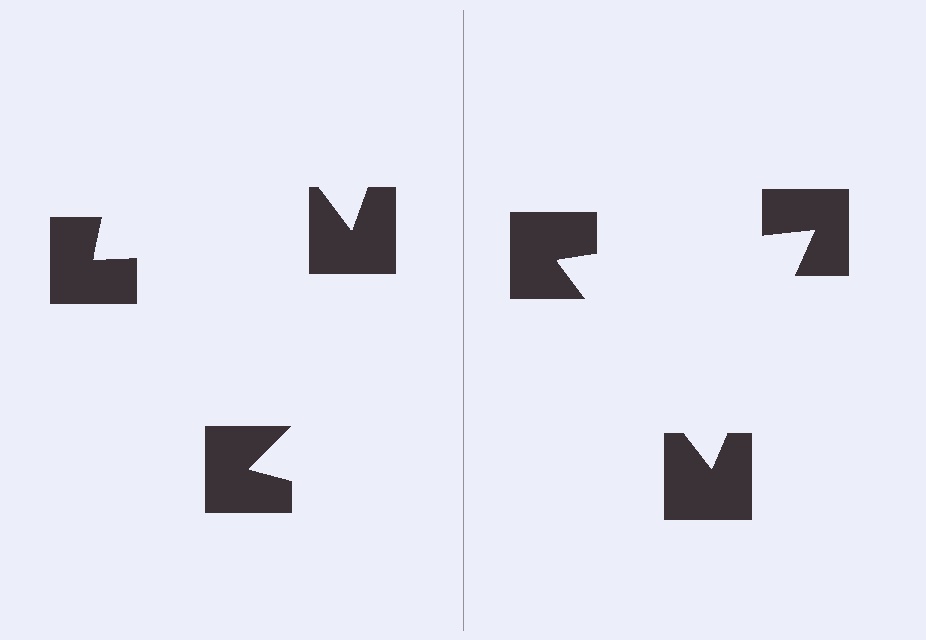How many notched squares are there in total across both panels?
6 — 3 on each side.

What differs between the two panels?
The notched squares are positioned identically on both sides; only the wedge orientations differ. On the right they align to a triangle; on the left they are misaligned.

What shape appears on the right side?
An illusory triangle.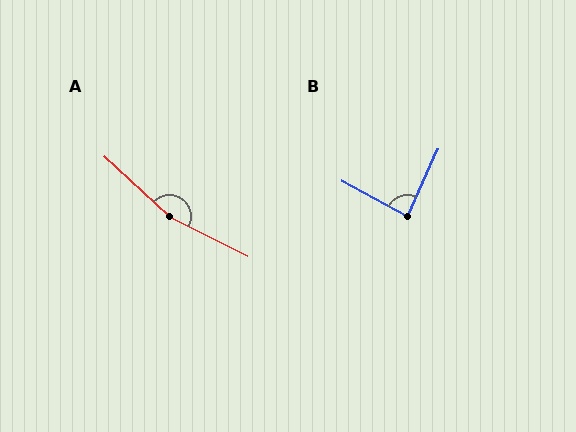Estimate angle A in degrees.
Approximately 164 degrees.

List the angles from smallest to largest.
B (86°), A (164°).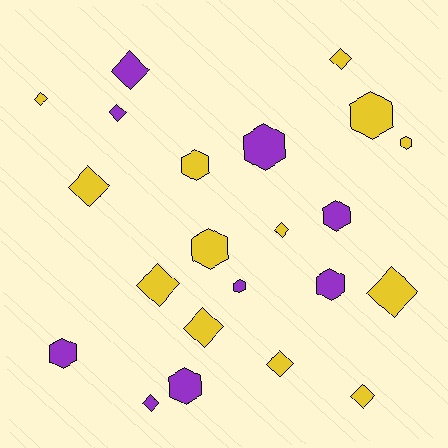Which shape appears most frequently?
Diamond, with 12 objects.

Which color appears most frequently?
Yellow, with 13 objects.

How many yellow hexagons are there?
There are 4 yellow hexagons.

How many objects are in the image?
There are 22 objects.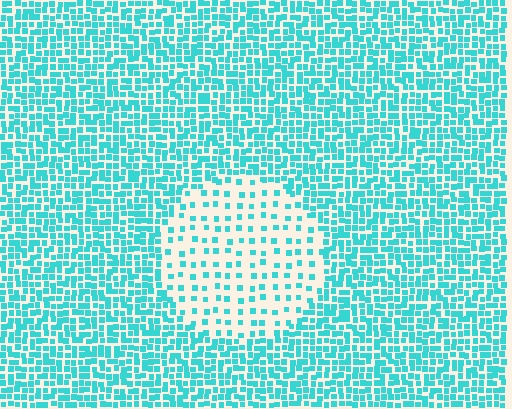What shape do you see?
I see a circle.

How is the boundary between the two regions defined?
The boundary is defined by a change in element density (approximately 2.8x ratio). All elements are the same color, size, and shape.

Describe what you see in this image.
The image contains small cyan elements arranged at two different densities. A circle-shaped region is visible where the elements are less densely packed than the surrounding area.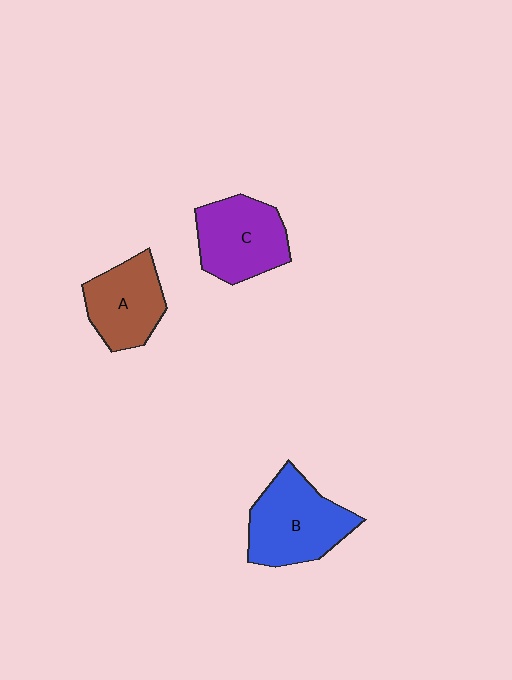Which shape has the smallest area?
Shape A (brown).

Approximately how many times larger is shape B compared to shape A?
Approximately 1.3 times.